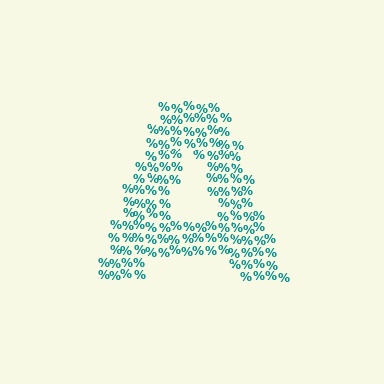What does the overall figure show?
The overall figure shows the letter A.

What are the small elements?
The small elements are percent signs.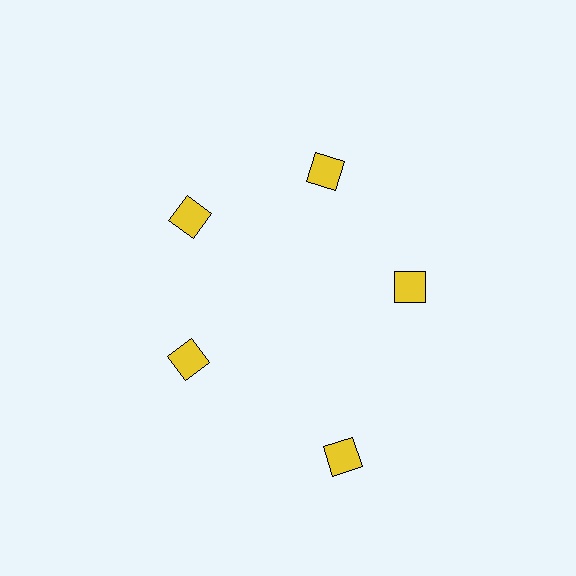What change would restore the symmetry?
The symmetry would be restored by moving it inward, back onto the ring so that all 5 diamonds sit at equal angles and equal distance from the center.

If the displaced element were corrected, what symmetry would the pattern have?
It would have 5-fold rotational symmetry — the pattern would map onto itself every 72 degrees.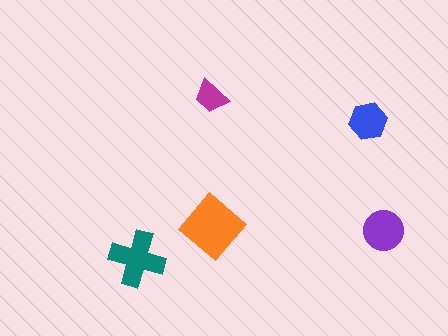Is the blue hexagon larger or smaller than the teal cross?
Smaller.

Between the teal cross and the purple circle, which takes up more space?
The teal cross.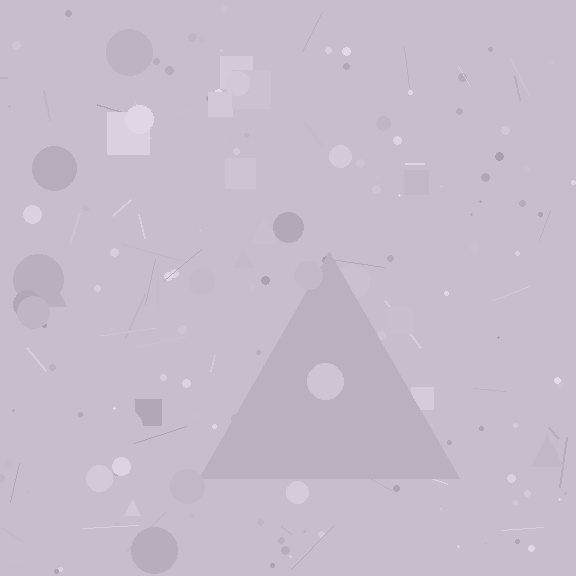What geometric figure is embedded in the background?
A triangle is embedded in the background.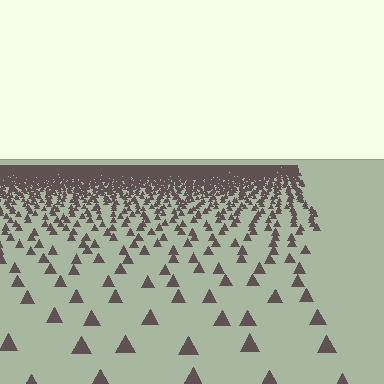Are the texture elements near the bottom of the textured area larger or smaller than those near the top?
Larger. Near the bottom, elements are closer to the viewer and appear at a bigger on-screen size.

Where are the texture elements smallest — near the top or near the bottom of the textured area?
Near the top.